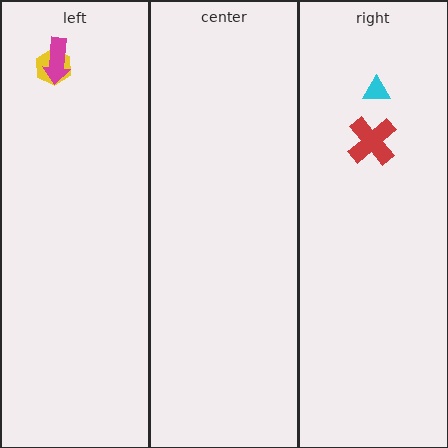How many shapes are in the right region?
2.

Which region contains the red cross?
The right region.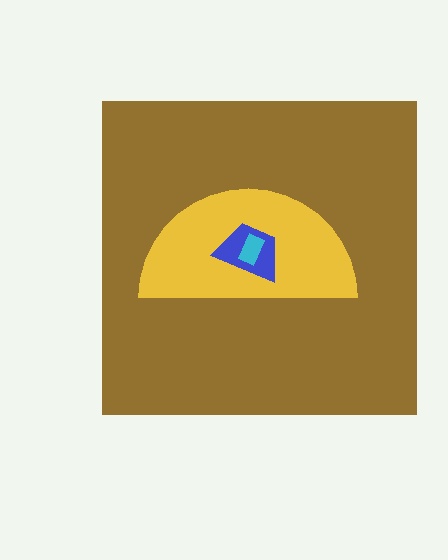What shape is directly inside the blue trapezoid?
The cyan rectangle.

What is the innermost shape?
The cyan rectangle.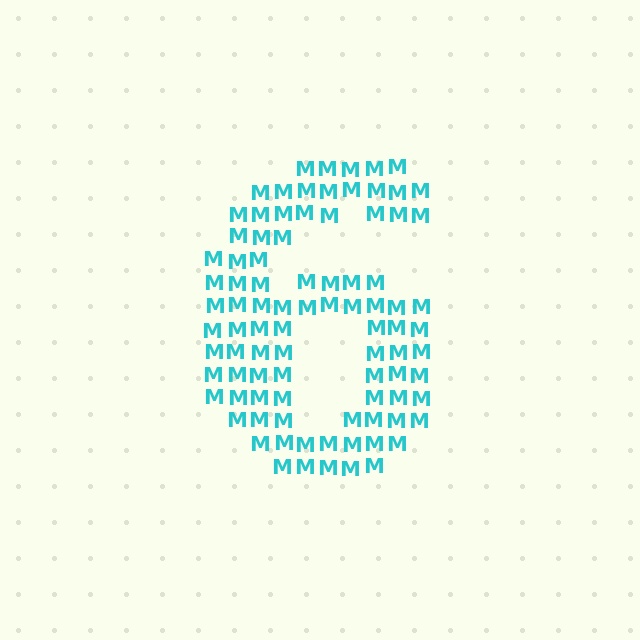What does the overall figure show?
The overall figure shows the digit 6.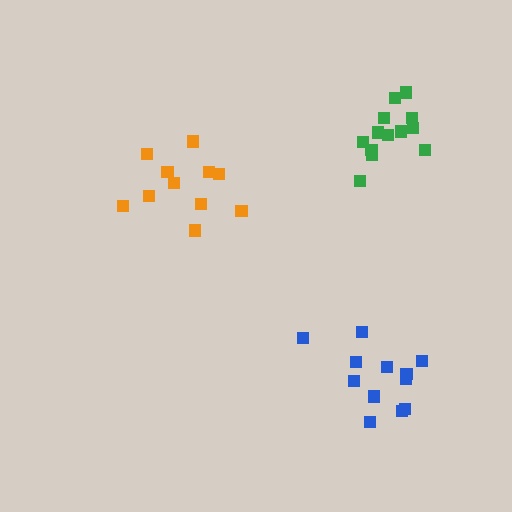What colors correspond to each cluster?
The clusters are colored: blue, orange, green.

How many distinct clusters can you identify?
There are 3 distinct clusters.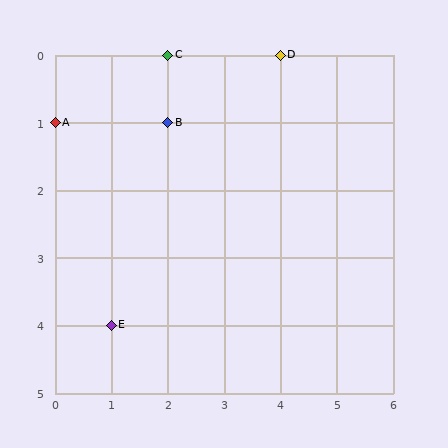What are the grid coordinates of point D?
Point D is at grid coordinates (4, 0).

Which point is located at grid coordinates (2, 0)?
Point C is at (2, 0).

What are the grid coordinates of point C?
Point C is at grid coordinates (2, 0).